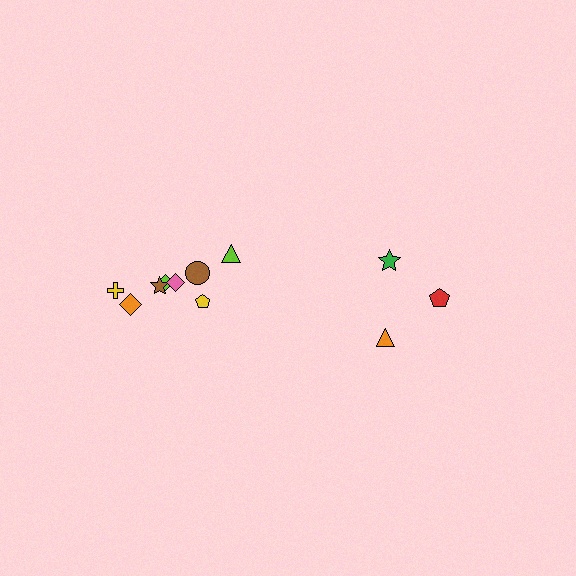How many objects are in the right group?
There are 3 objects.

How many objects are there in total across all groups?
There are 11 objects.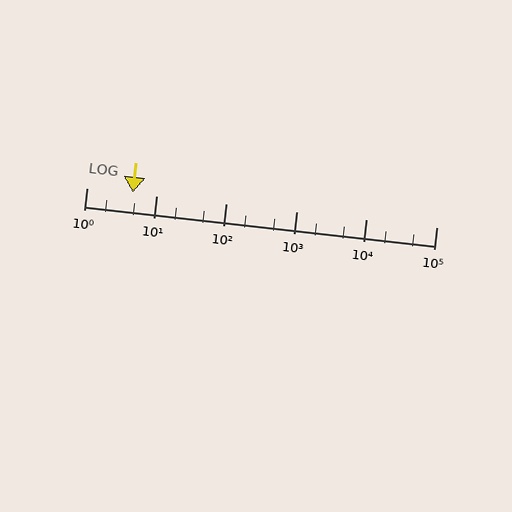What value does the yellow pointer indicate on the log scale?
The pointer indicates approximately 4.6.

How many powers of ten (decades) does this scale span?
The scale spans 5 decades, from 1 to 100000.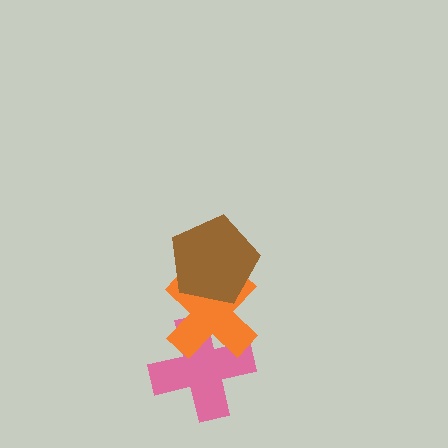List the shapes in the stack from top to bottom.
From top to bottom: the brown pentagon, the orange cross, the pink cross.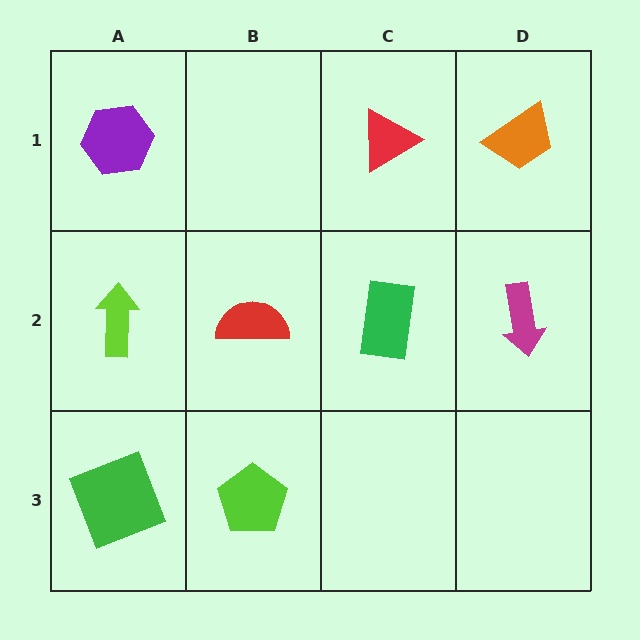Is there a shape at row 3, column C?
No, that cell is empty.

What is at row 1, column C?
A red triangle.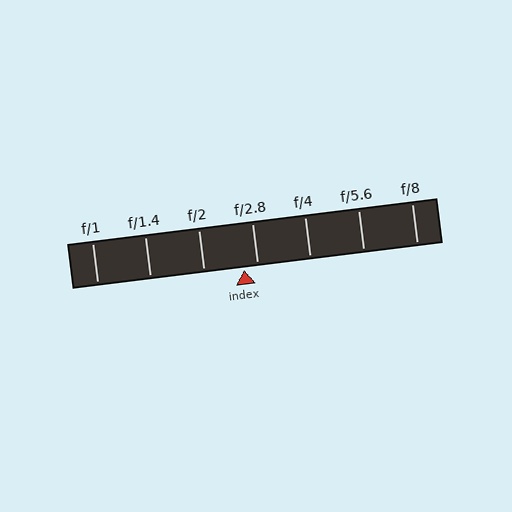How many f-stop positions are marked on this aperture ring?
There are 7 f-stop positions marked.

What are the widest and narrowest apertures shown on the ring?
The widest aperture shown is f/1 and the narrowest is f/8.